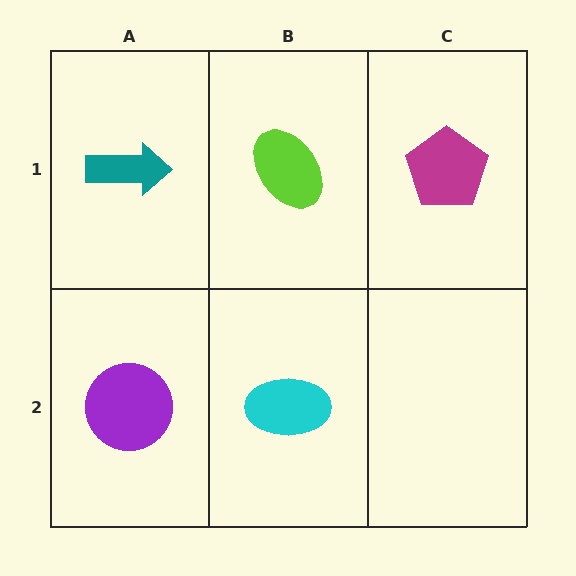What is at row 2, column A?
A purple circle.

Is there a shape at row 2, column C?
No, that cell is empty.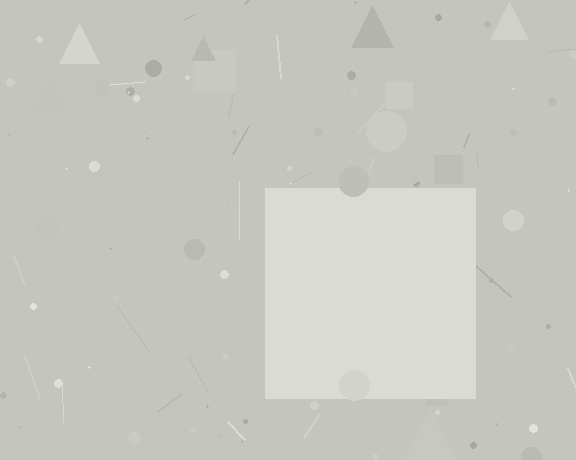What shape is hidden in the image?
A square is hidden in the image.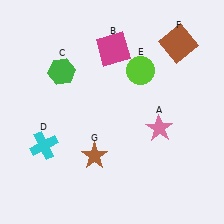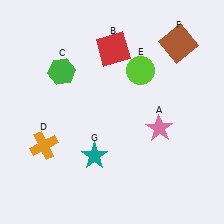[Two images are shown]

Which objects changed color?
B changed from magenta to red. D changed from cyan to orange. G changed from brown to teal.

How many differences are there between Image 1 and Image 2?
There are 3 differences between the two images.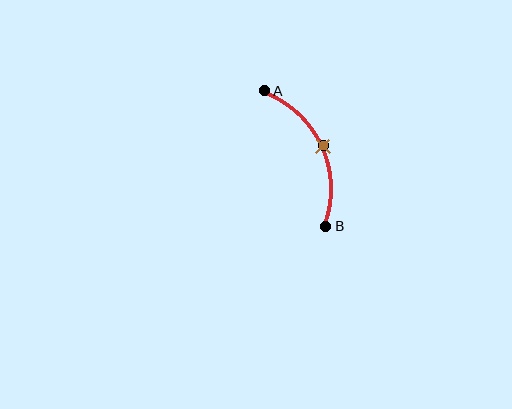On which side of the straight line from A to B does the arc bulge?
The arc bulges to the right of the straight line connecting A and B.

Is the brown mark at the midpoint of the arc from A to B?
Yes. The brown mark lies on the arc at equal arc-length from both A and B — it is the arc midpoint.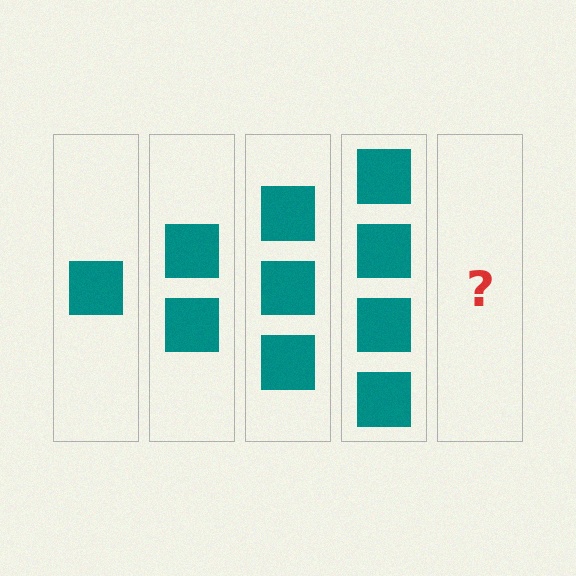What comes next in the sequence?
The next element should be 5 squares.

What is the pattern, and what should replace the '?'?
The pattern is that each step adds one more square. The '?' should be 5 squares.